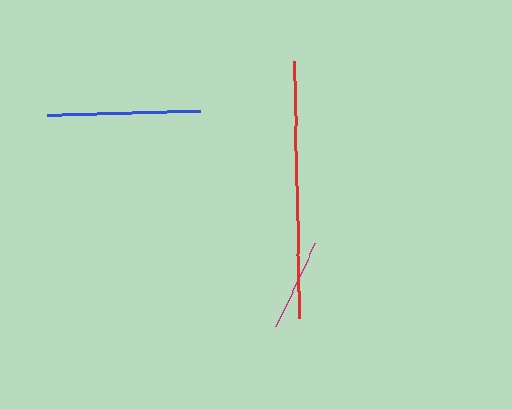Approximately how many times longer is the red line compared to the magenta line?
The red line is approximately 2.8 times the length of the magenta line.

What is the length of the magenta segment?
The magenta segment is approximately 91 pixels long.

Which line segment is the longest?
The red line is the longest at approximately 257 pixels.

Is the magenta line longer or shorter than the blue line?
The blue line is longer than the magenta line.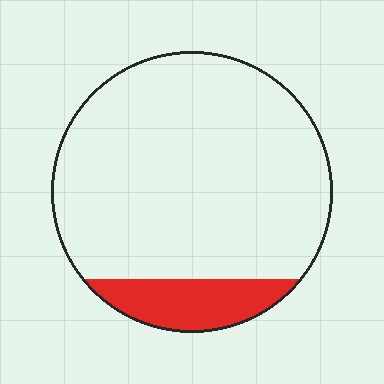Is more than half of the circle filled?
No.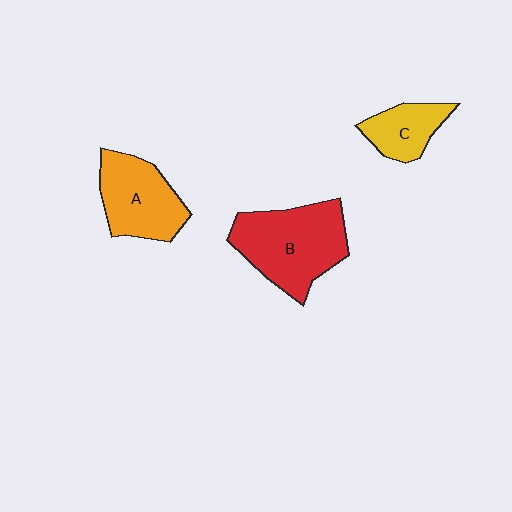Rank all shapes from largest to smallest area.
From largest to smallest: B (red), A (orange), C (yellow).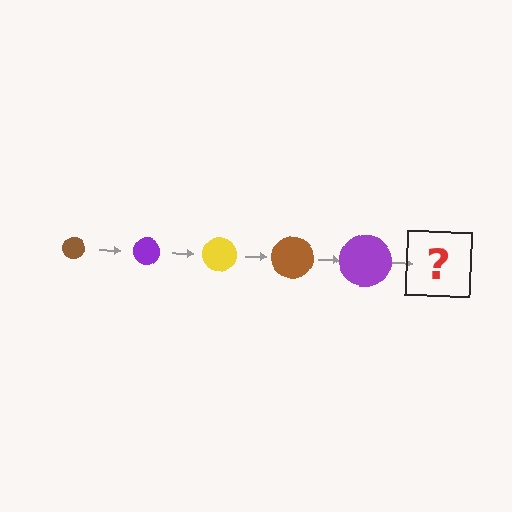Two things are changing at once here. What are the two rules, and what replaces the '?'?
The two rules are that the circle grows larger each step and the color cycles through brown, purple, and yellow. The '?' should be a yellow circle, larger than the previous one.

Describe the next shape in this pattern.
It should be a yellow circle, larger than the previous one.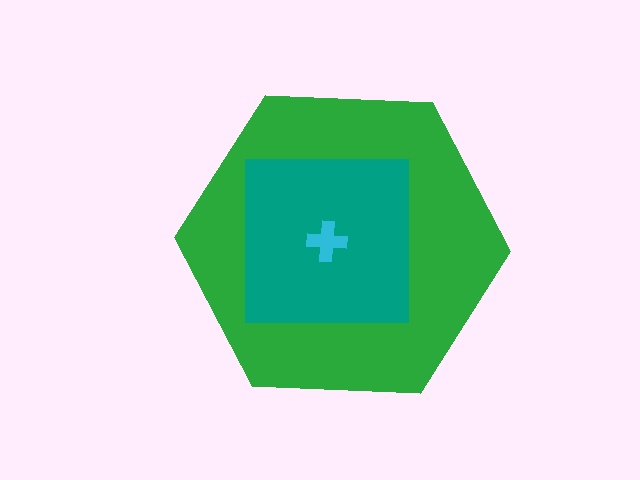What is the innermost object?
The cyan cross.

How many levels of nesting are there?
3.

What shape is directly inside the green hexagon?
The teal square.